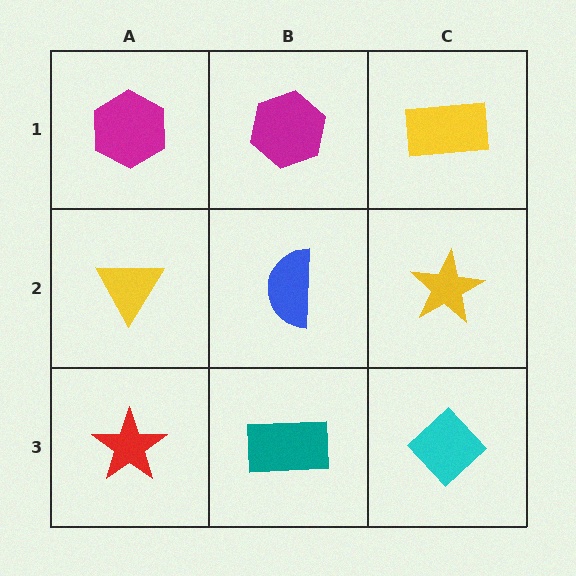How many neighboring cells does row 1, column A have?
2.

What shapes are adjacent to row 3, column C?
A yellow star (row 2, column C), a teal rectangle (row 3, column B).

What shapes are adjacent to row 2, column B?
A magenta hexagon (row 1, column B), a teal rectangle (row 3, column B), a yellow triangle (row 2, column A), a yellow star (row 2, column C).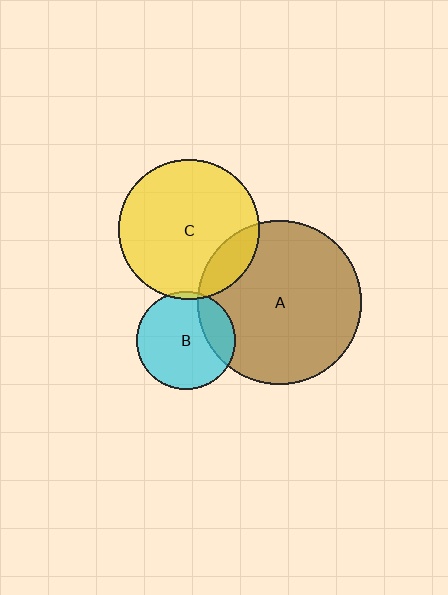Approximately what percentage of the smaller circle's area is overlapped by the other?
Approximately 15%.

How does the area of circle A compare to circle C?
Approximately 1.4 times.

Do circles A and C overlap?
Yes.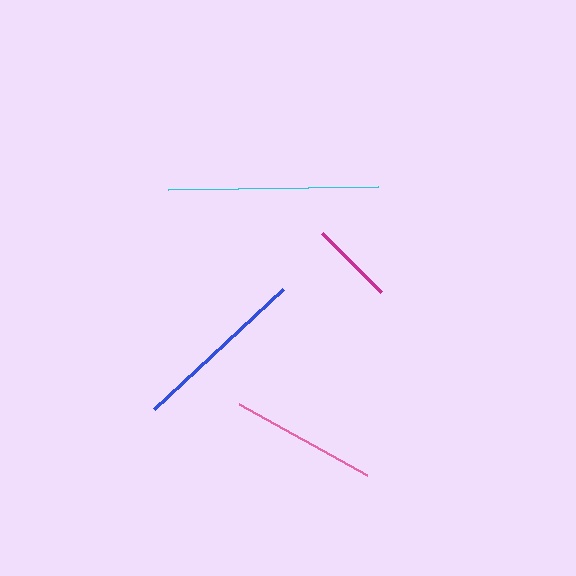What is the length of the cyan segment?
The cyan segment is approximately 209 pixels long.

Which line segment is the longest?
The cyan line is the longest at approximately 209 pixels.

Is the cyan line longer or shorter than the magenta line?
The cyan line is longer than the magenta line.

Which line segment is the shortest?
The magenta line is the shortest at approximately 83 pixels.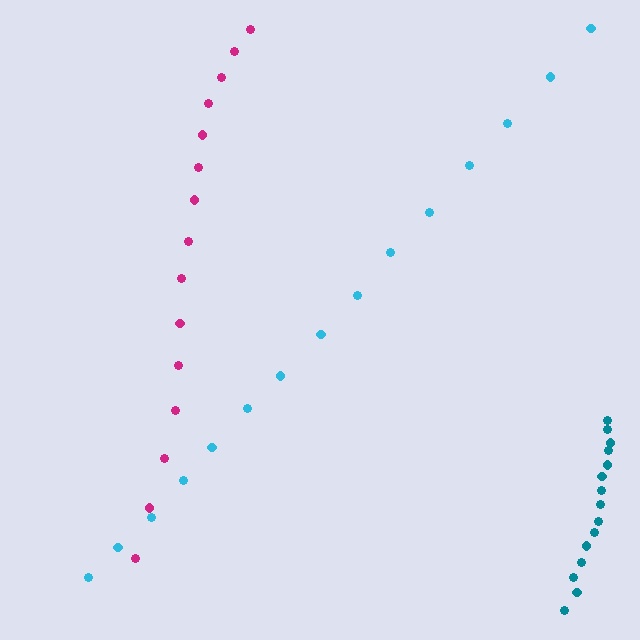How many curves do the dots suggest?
There are 3 distinct paths.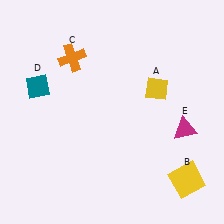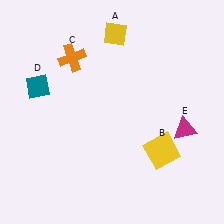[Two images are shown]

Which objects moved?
The objects that moved are: the yellow diamond (A), the yellow square (B).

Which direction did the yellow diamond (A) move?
The yellow diamond (A) moved up.